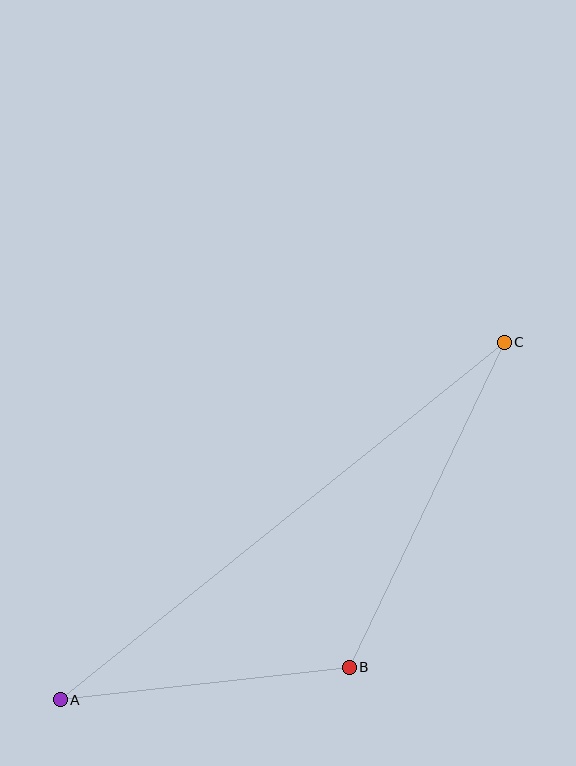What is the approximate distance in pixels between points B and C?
The distance between B and C is approximately 360 pixels.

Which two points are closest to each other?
Points A and B are closest to each other.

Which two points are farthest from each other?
Points A and C are farthest from each other.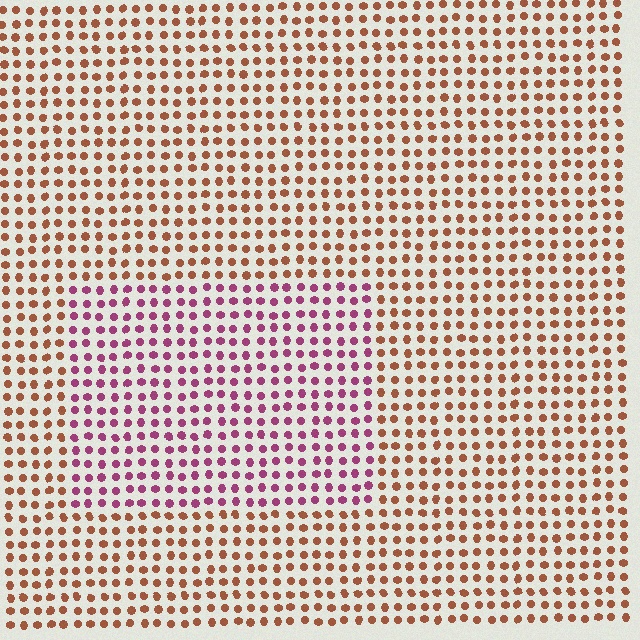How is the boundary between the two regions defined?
The boundary is defined purely by a slight shift in hue (about 53 degrees). Spacing, size, and orientation are identical on both sides.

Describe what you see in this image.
The image is filled with small brown elements in a uniform arrangement. A rectangle-shaped region is visible where the elements are tinted to a slightly different hue, forming a subtle color boundary.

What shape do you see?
I see a rectangle.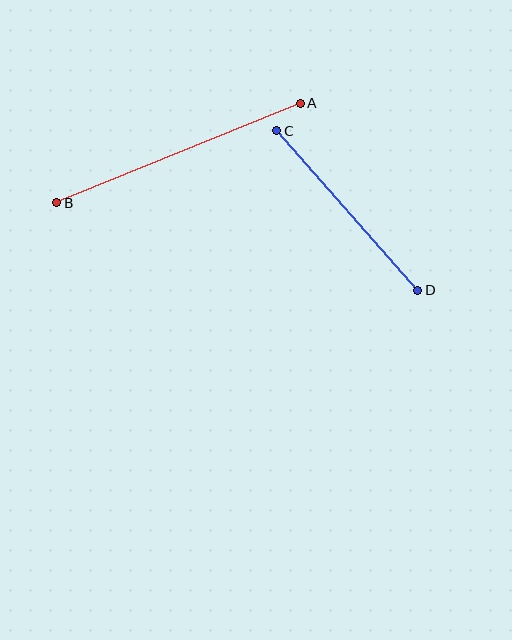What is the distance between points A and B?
The distance is approximately 263 pixels.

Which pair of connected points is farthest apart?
Points A and B are farthest apart.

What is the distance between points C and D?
The distance is approximately 212 pixels.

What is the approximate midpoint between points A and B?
The midpoint is at approximately (178, 153) pixels.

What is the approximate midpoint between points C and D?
The midpoint is at approximately (347, 210) pixels.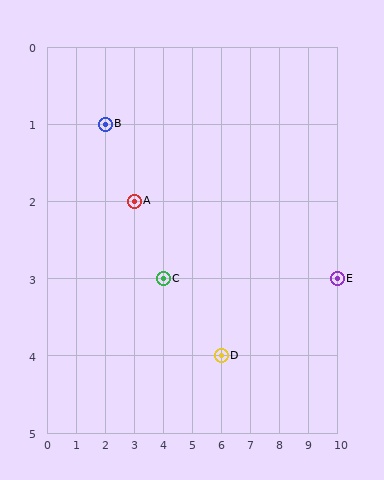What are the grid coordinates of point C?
Point C is at grid coordinates (4, 3).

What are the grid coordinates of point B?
Point B is at grid coordinates (2, 1).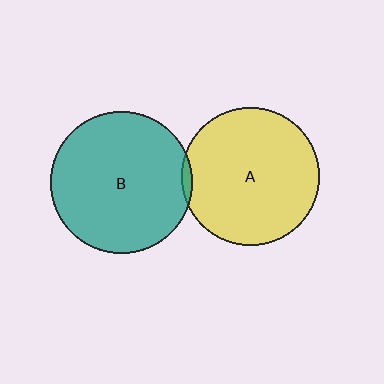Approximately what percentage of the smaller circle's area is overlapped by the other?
Approximately 5%.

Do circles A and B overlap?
Yes.